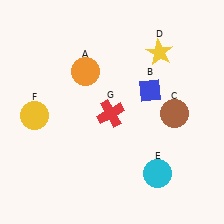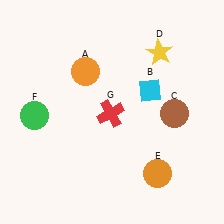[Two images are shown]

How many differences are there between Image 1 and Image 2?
There are 3 differences between the two images.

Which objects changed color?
B changed from blue to cyan. E changed from cyan to orange. F changed from yellow to green.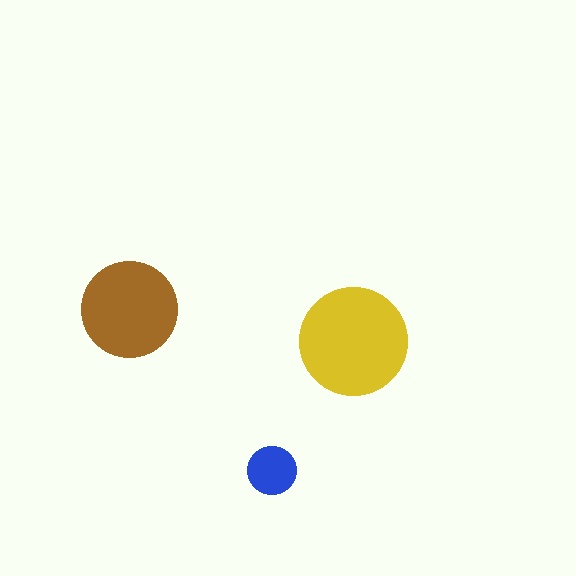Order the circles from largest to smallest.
the yellow one, the brown one, the blue one.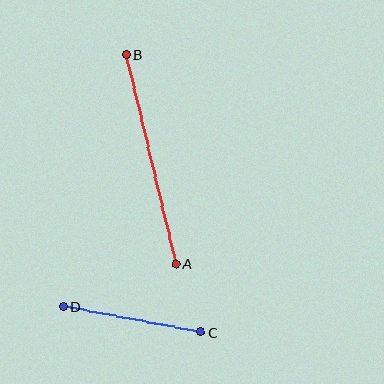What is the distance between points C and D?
The distance is approximately 140 pixels.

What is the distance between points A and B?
The distance is approximately 215 pixels.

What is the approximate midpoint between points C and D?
The midpoint is at approximately (132, 319) pixels.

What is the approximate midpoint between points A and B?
The midpoint is at approximately (151, 159) pixels.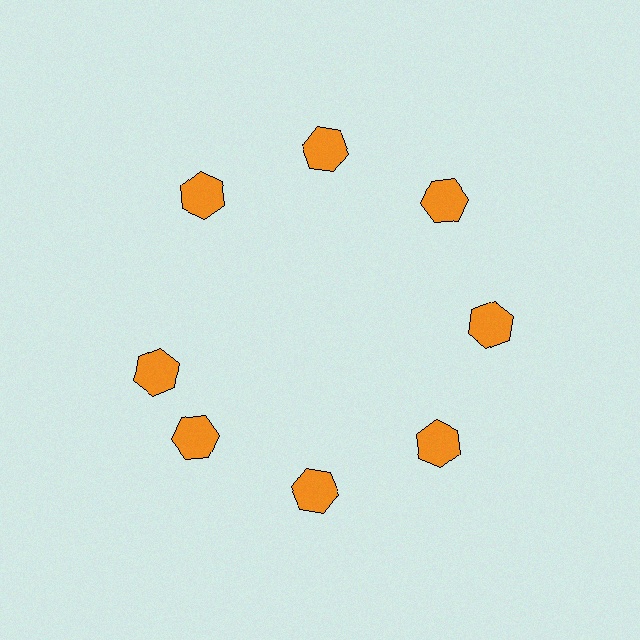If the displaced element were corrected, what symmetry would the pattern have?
It would have 8-fold rotational symmetry — the pattern would map onto itself every 45 degrees.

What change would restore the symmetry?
The symmetry would be restored by rotating it back into even spacing with its neighbors so that all 8 hexagons sit at equal angles and equal distance from the center.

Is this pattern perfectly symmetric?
No. The 8 orange hexagons are arranged in a ring, but one element near the 9 o'clock position is rotated out of alignment along the ring, breaking the 8-fold rotational symmetry.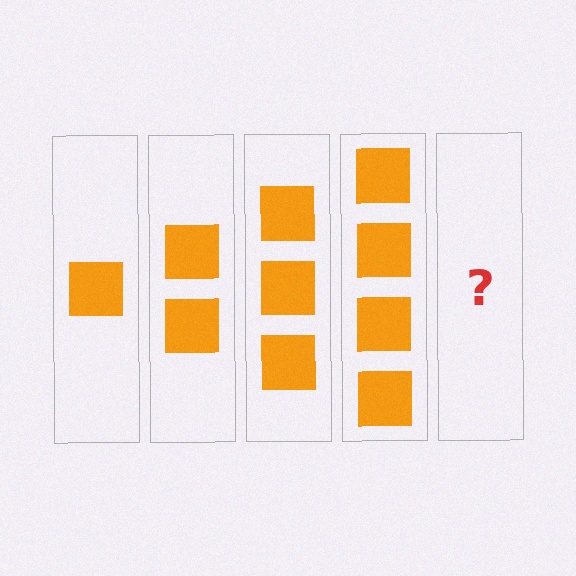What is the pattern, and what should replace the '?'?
The pattern is that each step adds one more square. The '?' should be 5 squares.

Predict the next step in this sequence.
The next step is 5 squares.